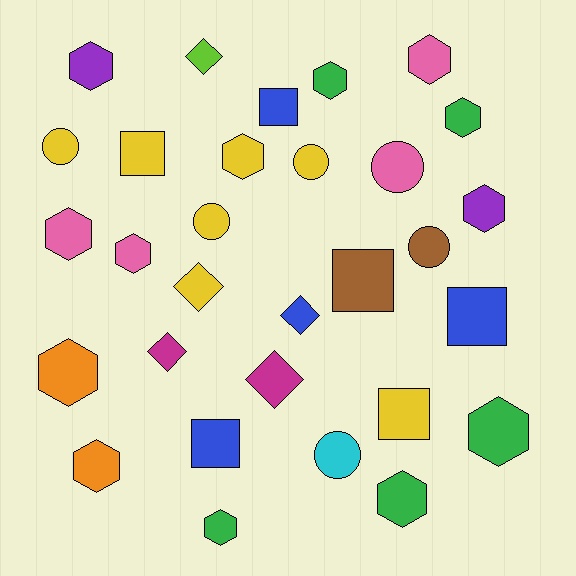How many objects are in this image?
There are 30 objects.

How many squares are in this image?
There are 6 squares.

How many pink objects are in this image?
There are 4 pink objects.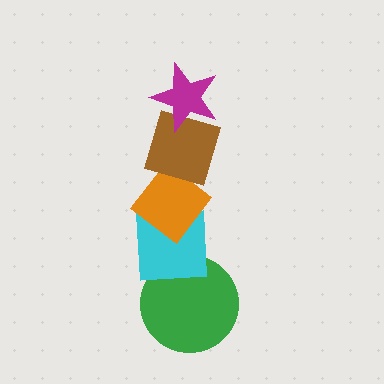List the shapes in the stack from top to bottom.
From top to bottom: the magenta star, the brown diamond, the orange diamond, the cyan square, the green circle.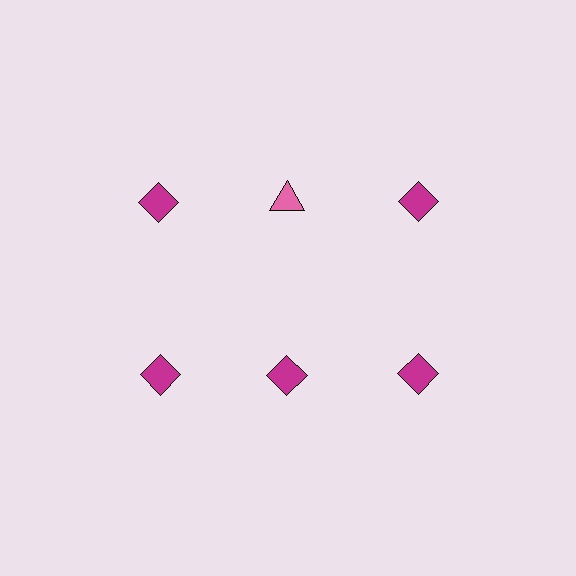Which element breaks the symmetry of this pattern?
The pink triangle in the top row, second from left column breaks the symmetry. All other shapes are magenta diamonds.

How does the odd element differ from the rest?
It differs in both color (pink instead of magenta) and shape (triangle instead of diamond).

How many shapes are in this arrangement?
There are 6 shapes arranged in a grid pattern.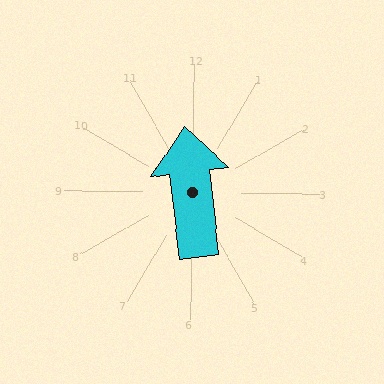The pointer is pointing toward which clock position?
Roughly 12 o'clock.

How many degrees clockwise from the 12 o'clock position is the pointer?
Approximately 353 degrees.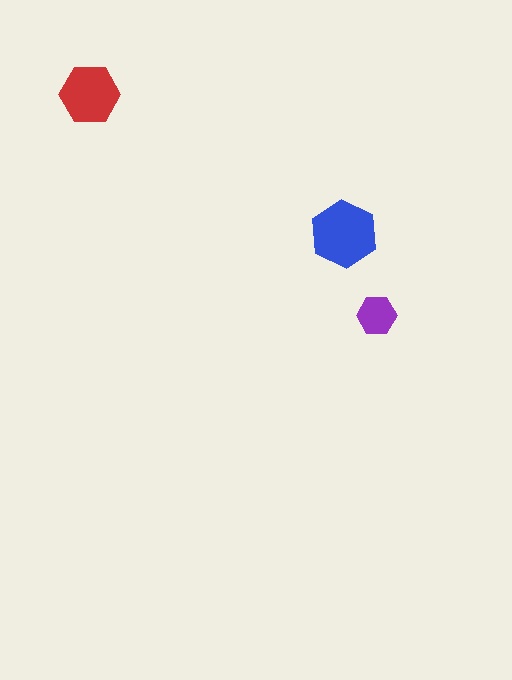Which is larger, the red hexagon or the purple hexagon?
The red one.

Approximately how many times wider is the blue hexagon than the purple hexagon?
About 1.5 times wider.